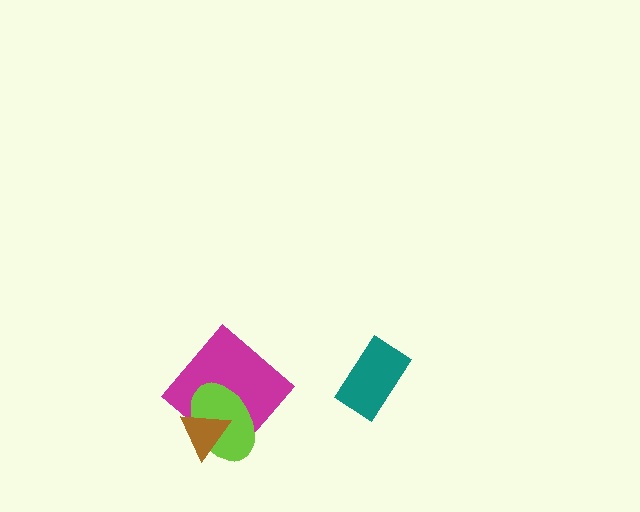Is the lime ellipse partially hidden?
Yes, it is partially covered by another shape.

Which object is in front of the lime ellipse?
The brown triangle is in front of the lime ellipse.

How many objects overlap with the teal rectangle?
0 objects overlap with the teal rectangle.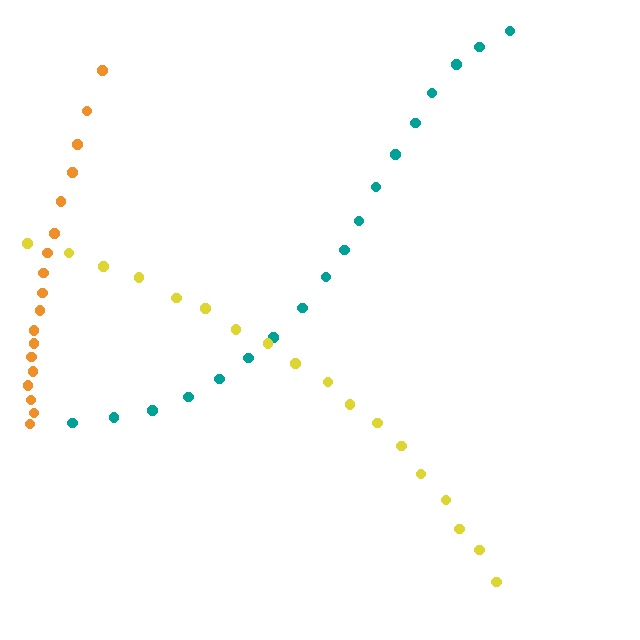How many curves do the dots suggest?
There are 3 distinct paths.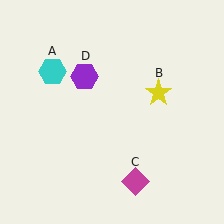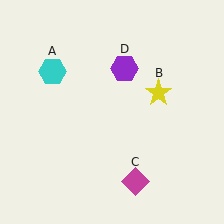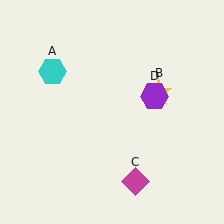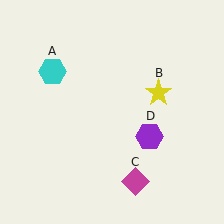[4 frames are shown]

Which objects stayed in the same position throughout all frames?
Cyan hexagon (object A) and yellow star (object B) and magenta diamond (object C) remained stationary.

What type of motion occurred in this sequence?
The purple hexagon (object D) rotated clockwise around the center of the scene.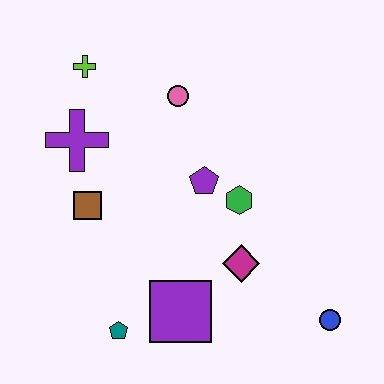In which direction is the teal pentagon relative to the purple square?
The teal pentagon is to the left of the purple square.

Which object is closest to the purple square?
The teal pentagon is closest to the purple square.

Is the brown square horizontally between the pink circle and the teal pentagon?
No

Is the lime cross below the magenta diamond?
No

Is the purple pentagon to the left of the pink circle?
No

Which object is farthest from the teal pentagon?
The lime cross is farthest from the teal pentagon.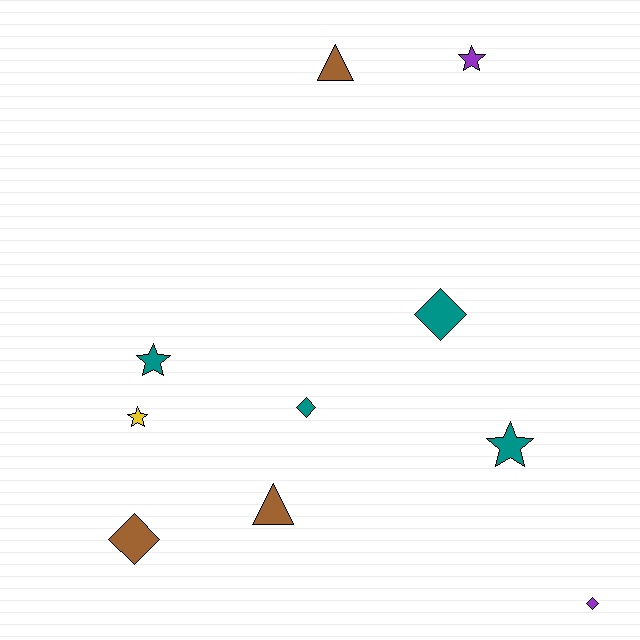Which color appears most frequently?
Teal, with 4 objects.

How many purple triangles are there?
There are no purple triangles.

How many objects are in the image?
There are 10 objects.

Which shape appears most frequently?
Diamond, with 4 objects.